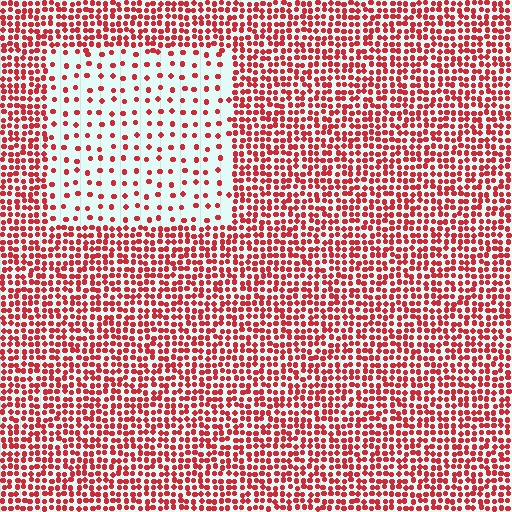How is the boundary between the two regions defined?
The boundary is defined by a change in element density (approximately 3.0x ratio). All elements are the same color, size, and shape.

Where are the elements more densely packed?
The elements are more densely packed outside the rectangle boundary.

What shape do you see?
I see a rectangle.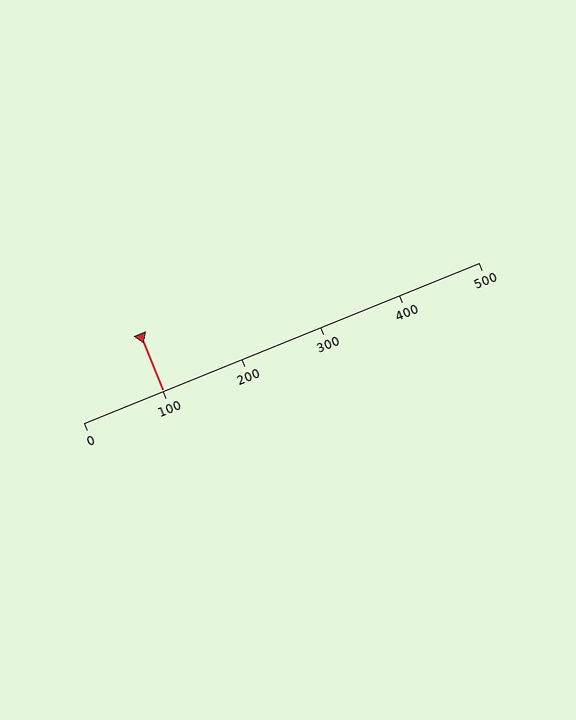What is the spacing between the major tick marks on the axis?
The major ticks are spaced 100 apart.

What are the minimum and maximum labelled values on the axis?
The axis runs from 0 to 500.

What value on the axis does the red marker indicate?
The marker indicates approximately 100.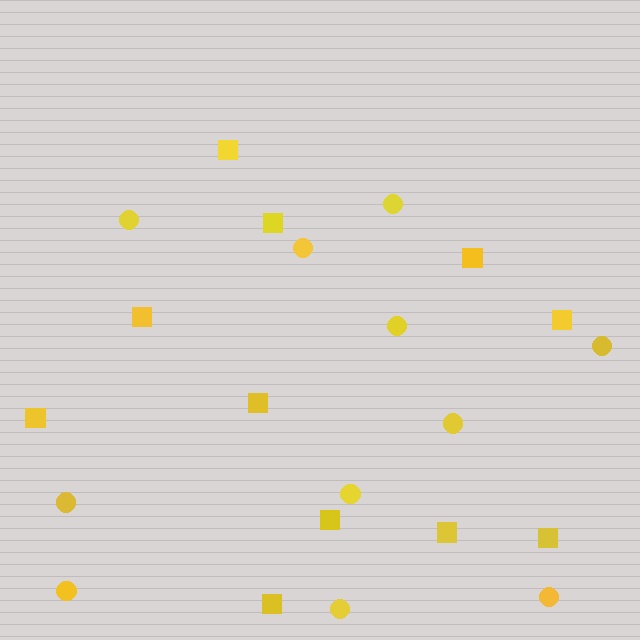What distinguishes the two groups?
There are 2 groups: one group of squares (11) and one group of circles (11).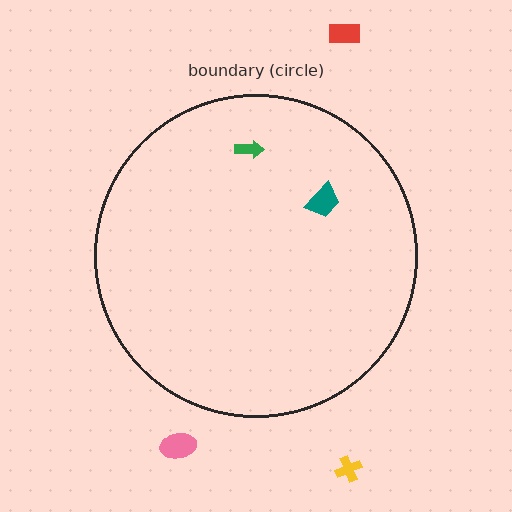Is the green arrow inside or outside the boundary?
Inside.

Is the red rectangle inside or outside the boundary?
Outside.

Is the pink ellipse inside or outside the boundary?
Outside.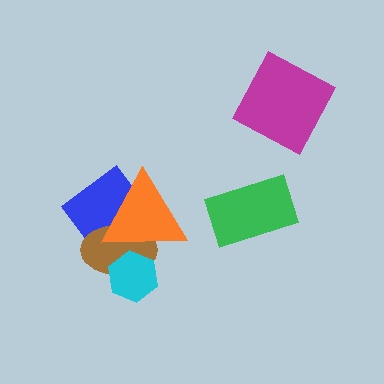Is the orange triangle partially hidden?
No, no other shape covers it.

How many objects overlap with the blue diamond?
2 objects overlap with the blue diamond.